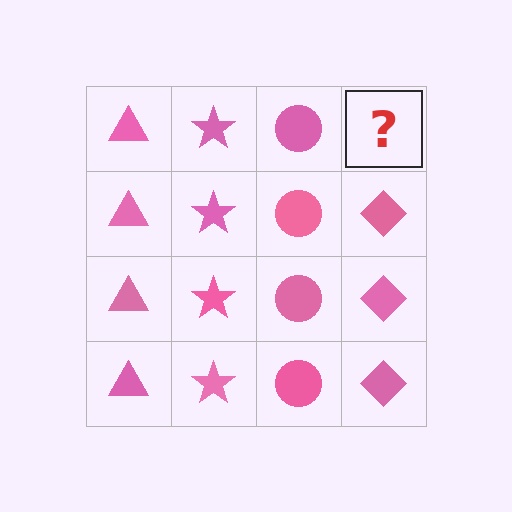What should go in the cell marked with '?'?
The missing cell should contain a pink diamond.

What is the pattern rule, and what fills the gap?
The rule is that each column has a consistent shape. The gap should be filled with a pink diamond.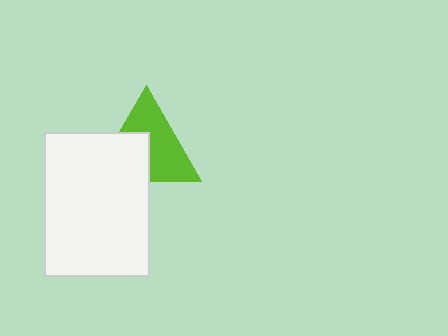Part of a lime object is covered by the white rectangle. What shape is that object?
It is a triangle.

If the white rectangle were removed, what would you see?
You would see the complete lime triangle.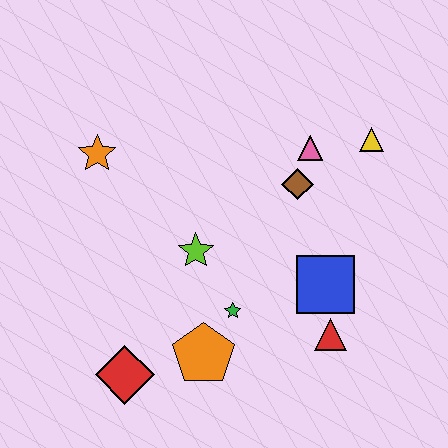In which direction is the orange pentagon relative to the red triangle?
The orange pentagon is to the left of the red triangle.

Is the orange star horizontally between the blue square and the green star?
No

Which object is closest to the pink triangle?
The brown diamond is closest to the pink triangle.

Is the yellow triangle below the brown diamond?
No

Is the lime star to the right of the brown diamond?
No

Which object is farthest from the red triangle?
The orange star is farthest from the red triangle.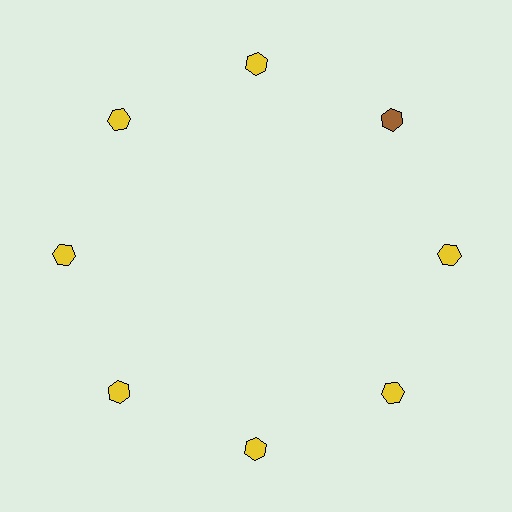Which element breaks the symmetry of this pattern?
The brown hexagon at roughly the 2 o'clock position breaks the symmetry. All other shapes are yellow hexagons.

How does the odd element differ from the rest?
It has a different color: brown instead of yellow.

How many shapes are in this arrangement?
There are 8 shapes arranged in a ring pattern.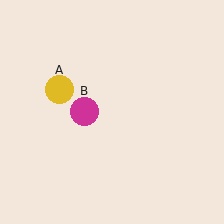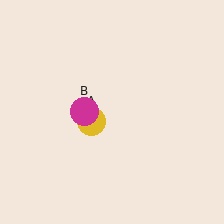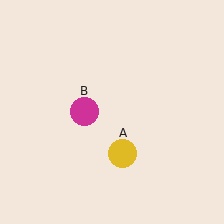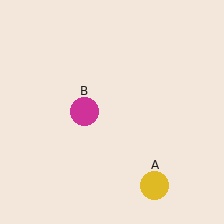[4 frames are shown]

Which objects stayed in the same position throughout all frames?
Magenta circle (object B) remained stationary.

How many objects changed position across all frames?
1 object changed position: yellow circle (object A).